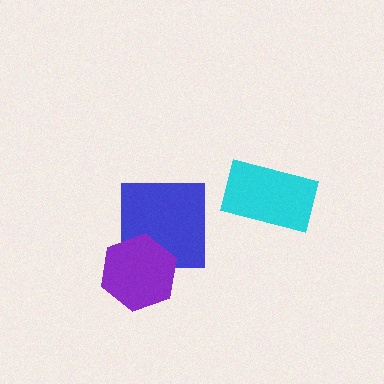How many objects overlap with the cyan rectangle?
0 objects overlap with the cyan rectangle.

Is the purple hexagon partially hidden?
No, no other shape covers it.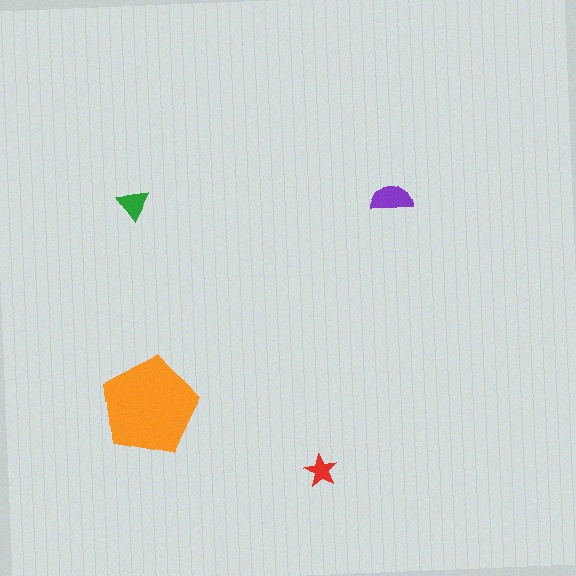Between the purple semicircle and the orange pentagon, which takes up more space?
The orange pentagon.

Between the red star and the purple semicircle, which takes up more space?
The purple semicircle.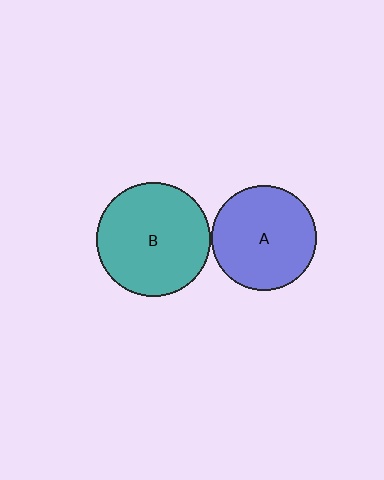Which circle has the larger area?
Circle B (teal).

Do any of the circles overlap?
No, none of the circles overlap.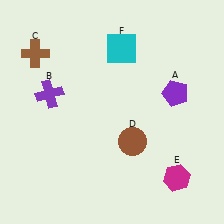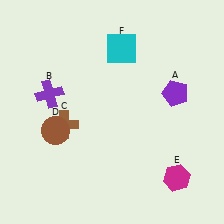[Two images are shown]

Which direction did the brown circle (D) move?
The brown circle (D) moved left.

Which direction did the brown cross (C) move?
The brown cross (C) moved down.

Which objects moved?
The objects that moved are: the brown cross (C), the brown circle (D).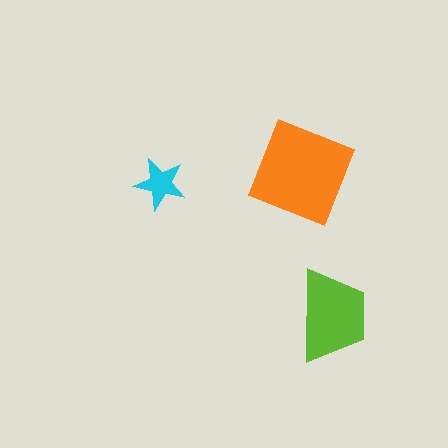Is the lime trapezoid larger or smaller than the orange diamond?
Smaller.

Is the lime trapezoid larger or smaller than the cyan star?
Larger.